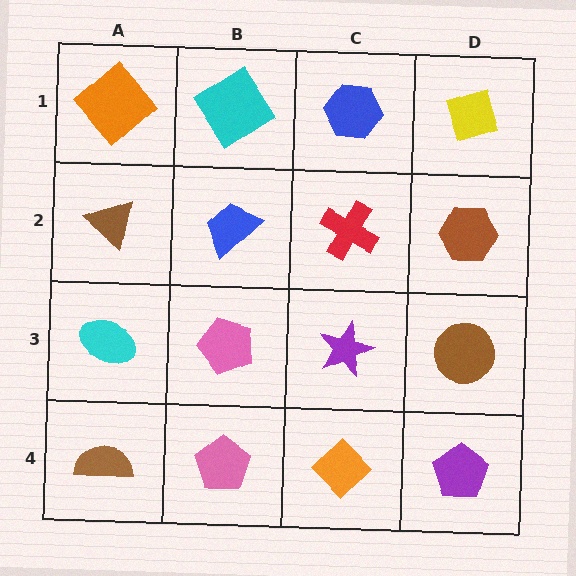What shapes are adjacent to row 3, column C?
A red cross (row 2, column C), an orange diamond (row 4, column C), a pink pentagon (row 3, column B), a brown circle (row 3, column D).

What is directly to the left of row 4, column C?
A pink pentagon.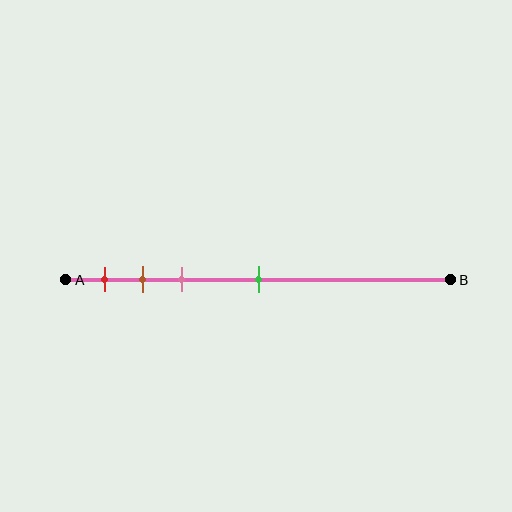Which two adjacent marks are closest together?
The brown and pink marks are the closest adjacent pair.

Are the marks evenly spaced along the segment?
No, the marks are not evenly spaced.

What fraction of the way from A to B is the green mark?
The green mark is approximately 50% (0.5) of the way from A to B.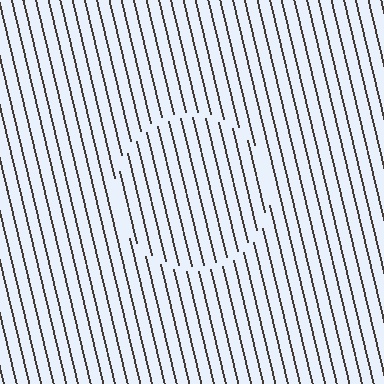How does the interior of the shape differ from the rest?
The interior of the shape contains the same grating, shifted by half a period — the contour is defined by the phase discontinuity where line-ends from the inner and outer gratings abut.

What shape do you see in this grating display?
An illusory circle. The interior of the shape contains the same grating, shifted by half a period — the contour is defined by the phase discontinuity where line-ends from the inner and outer gratings abut.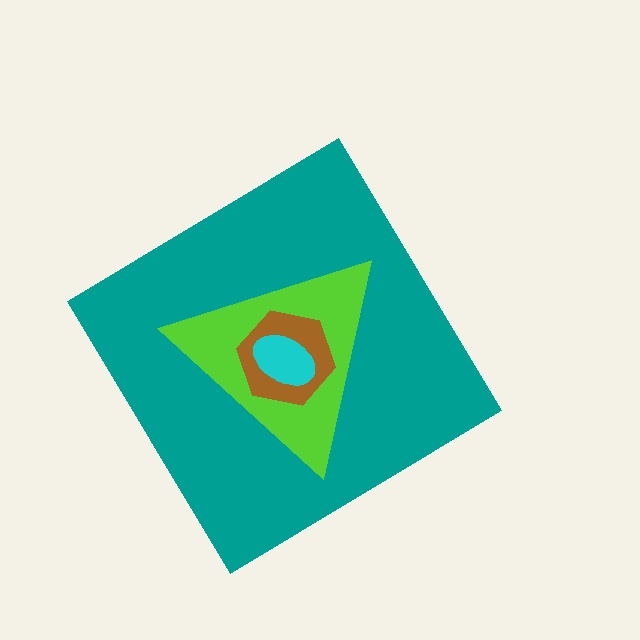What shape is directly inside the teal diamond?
The lime triangle.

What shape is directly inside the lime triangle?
The brown hexagon.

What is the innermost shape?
The cyan ellipse.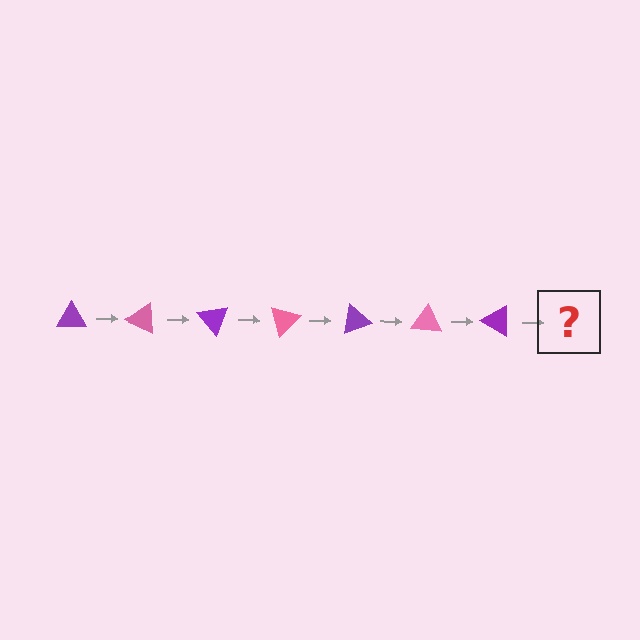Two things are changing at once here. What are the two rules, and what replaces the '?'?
The two rules are that it rotates 25 degrees each step and the color cycles through purple and pink. The '?' should be a pink triangle, rotated 175 degrees from the start.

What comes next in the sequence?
The next element should be a pink triangle, rotated 175 degrees from the start.